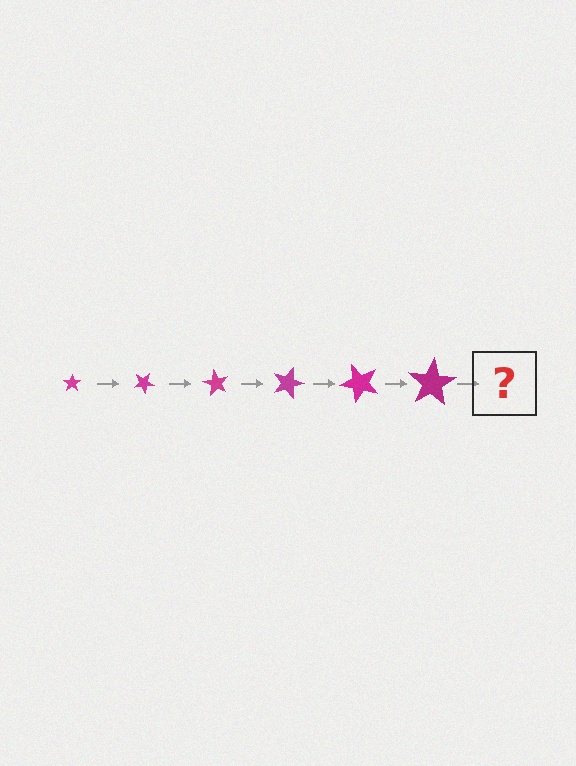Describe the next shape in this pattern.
It should be a star, larger than the previous one and rotated 180 degrees from the start.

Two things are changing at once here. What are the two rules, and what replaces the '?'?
The two rules are that the star grows larger each step and it rotates 30 degrees each step. The '?' should be a star, larger than the previous one and rotated 180 degrees from the start.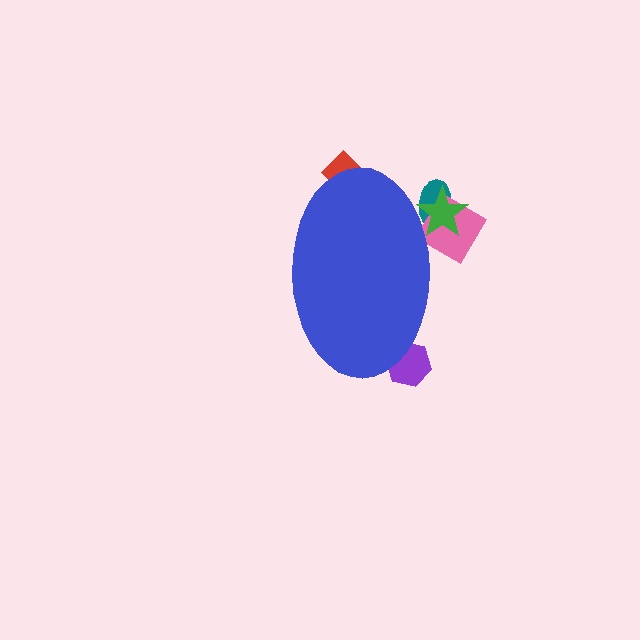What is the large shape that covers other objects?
A blue ellipse.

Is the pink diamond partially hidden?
Yes, the pink diamond is partially hidden behind the blue ellipse.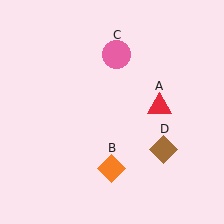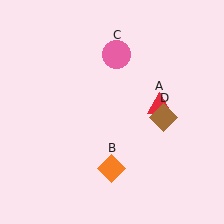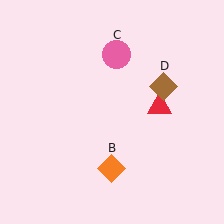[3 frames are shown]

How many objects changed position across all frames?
1 object changed position: brown diamond (object D).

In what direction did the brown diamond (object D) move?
The brown diamond (object D) moved up.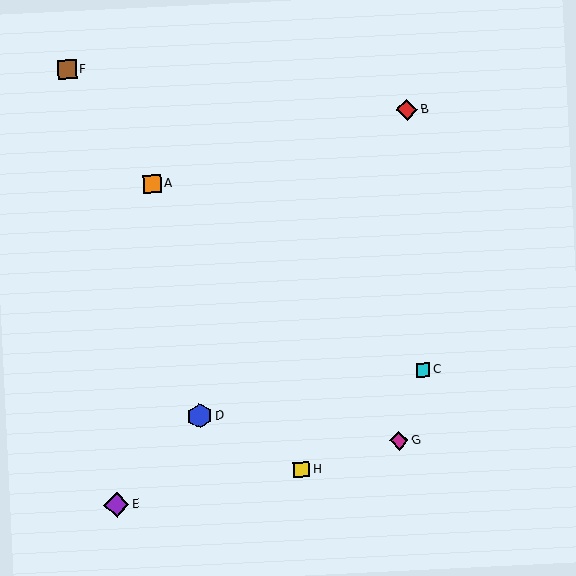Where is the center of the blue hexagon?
The center of the blue hexagon is at (199, 416).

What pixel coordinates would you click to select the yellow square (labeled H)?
Click at (302, 470) to select the yellow square H.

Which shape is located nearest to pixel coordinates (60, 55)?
The brown square (labeled F) at (67, 69) is nearest to that location.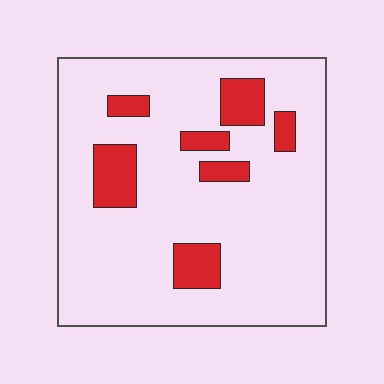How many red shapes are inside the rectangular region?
7.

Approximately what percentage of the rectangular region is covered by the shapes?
Approximately 15%.